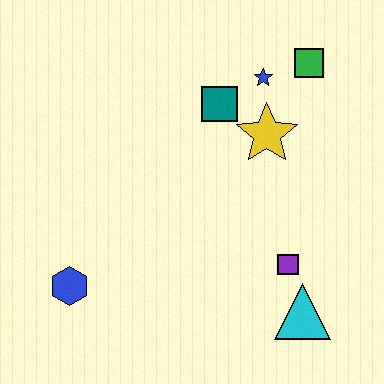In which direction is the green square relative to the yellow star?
The green square is above the yellow star.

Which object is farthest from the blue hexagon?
The green square is farthest from the blue hexagon.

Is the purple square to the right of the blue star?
Yes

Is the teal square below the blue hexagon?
No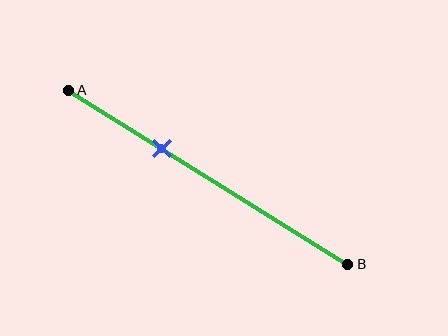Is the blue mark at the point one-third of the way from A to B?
Yes, the mark is approximately at the one-third point.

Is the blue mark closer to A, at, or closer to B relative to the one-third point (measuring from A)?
The blue mark is approximately at the one-third point of segment AB.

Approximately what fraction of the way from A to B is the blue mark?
The blue mark is approximately 35% of the way from A to B.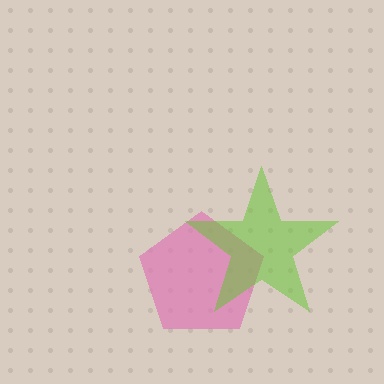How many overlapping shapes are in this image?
There are 2 overlapping shapes in the image.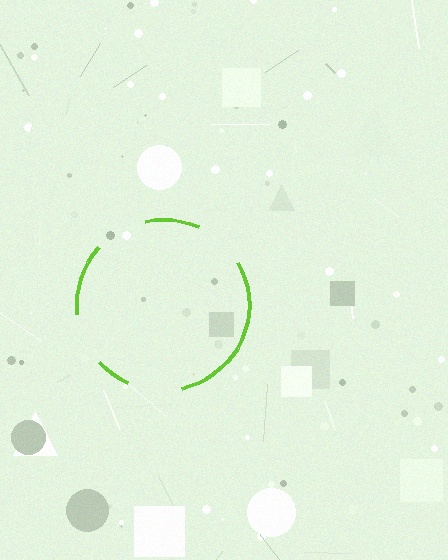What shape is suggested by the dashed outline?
The dashed outline suggests a circle.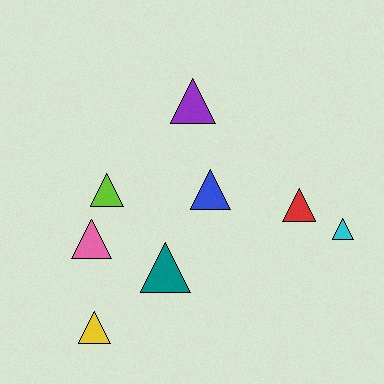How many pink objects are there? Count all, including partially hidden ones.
There is 1 pink object.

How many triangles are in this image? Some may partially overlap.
There are 8 triangles.